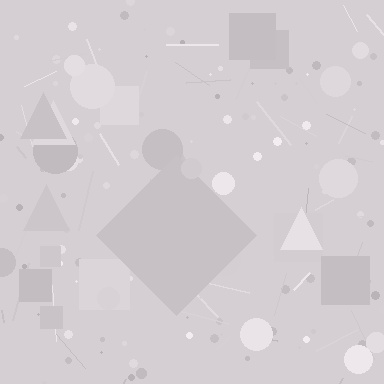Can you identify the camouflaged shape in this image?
The camouflaged shape is a diamond.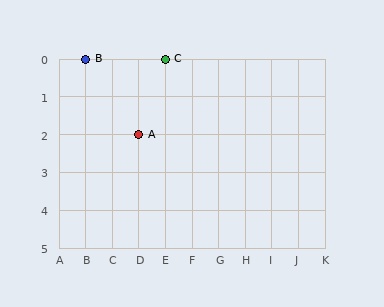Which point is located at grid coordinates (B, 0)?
Point B is at (B, 0).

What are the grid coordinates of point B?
Point B is at grid coordinates (B, 0).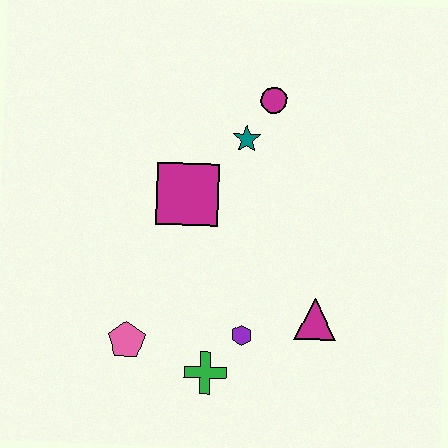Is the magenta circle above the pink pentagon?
Yes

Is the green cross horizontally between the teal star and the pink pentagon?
Yes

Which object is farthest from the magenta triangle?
The magenta circle is farthest from the magenta triangle.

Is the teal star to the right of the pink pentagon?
Yes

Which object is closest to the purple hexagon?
The green cross is closest to the purple hexagon.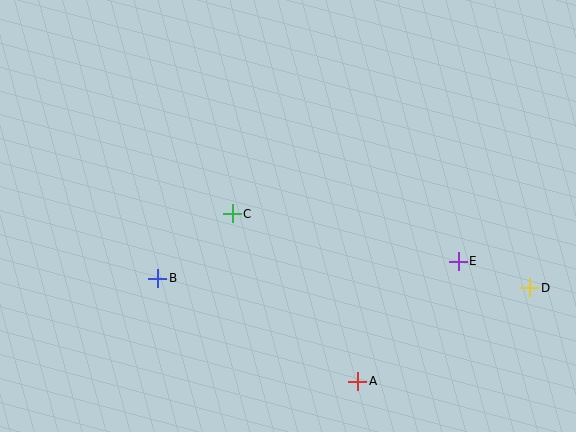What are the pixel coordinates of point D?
Point D is at (530, 288).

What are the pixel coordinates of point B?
Point B is at (158, 278).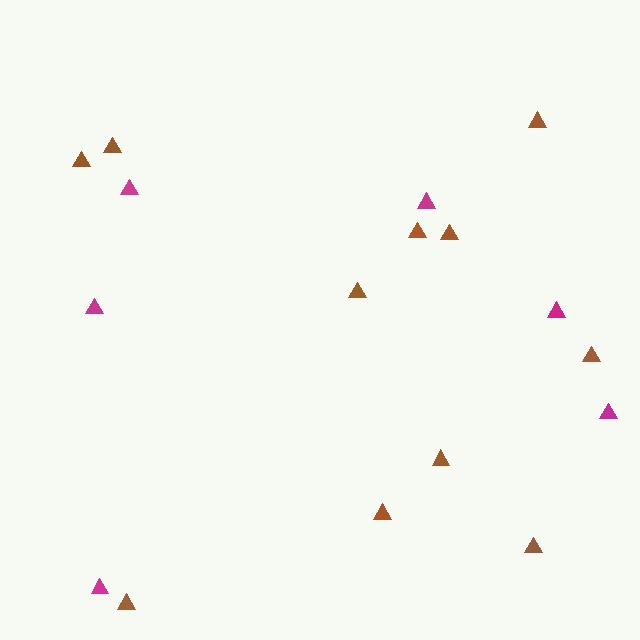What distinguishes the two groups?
There are 2 groups: one group of magenta triangles (6) and one group of brown triangles (11).